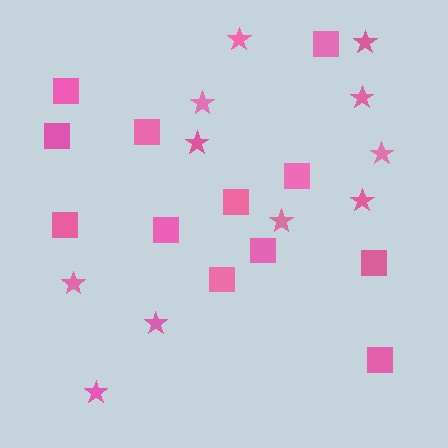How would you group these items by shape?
There are 2 groups: one group of squares (12) and one group of stars (11).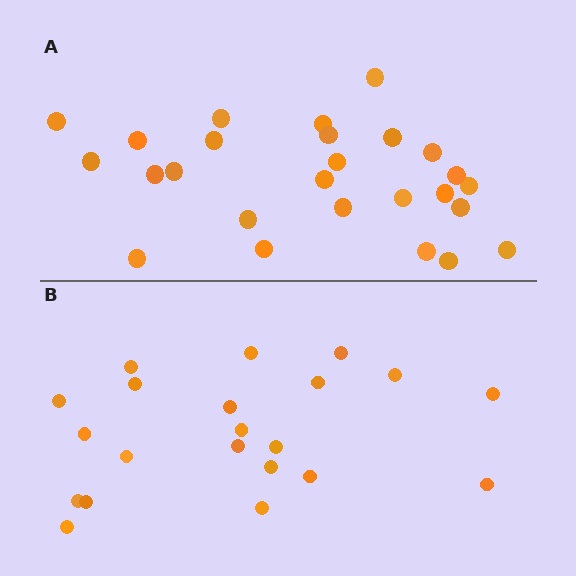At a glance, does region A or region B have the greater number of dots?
Region A (the top region) has more dots.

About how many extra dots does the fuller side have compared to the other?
Region A has about 5 more dots than region B.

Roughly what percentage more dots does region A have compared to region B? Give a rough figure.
About 25% more.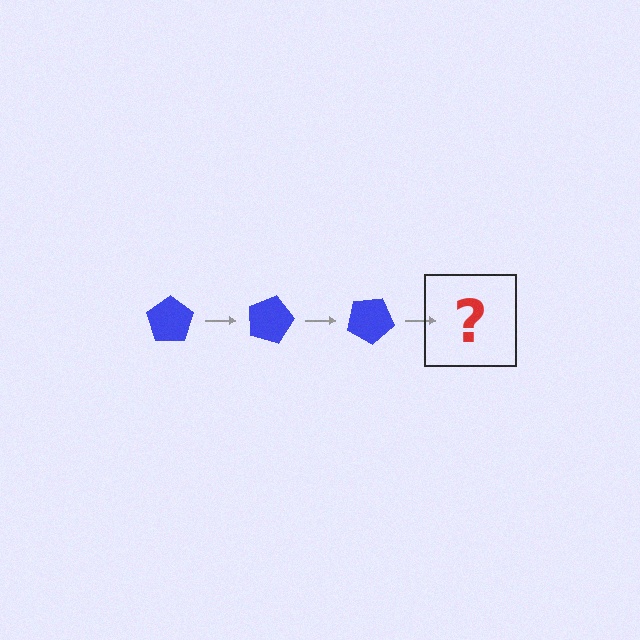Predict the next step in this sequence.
The next step is a blue pentagon rotated 45 degrees.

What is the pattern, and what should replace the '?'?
The pattern is that the pentagon rotates 15 degrees each step. The '?' should be a blue pentagon rotated 45 degrees.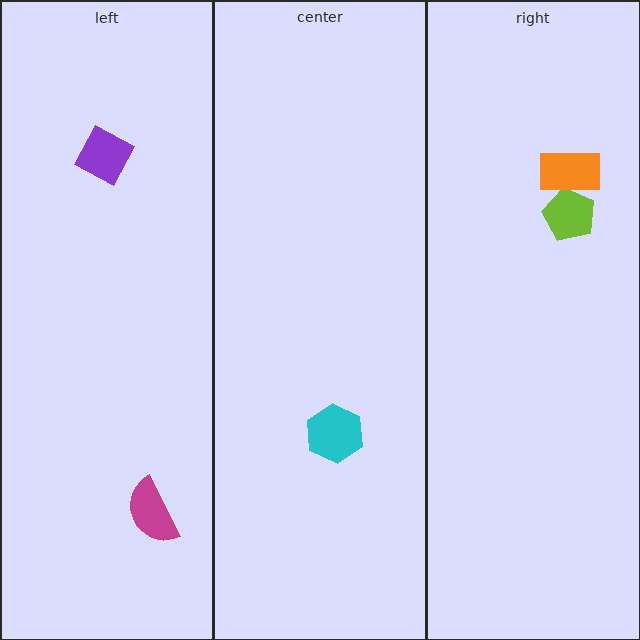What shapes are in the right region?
The lime pentagon, the orange rectangle.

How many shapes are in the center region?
1.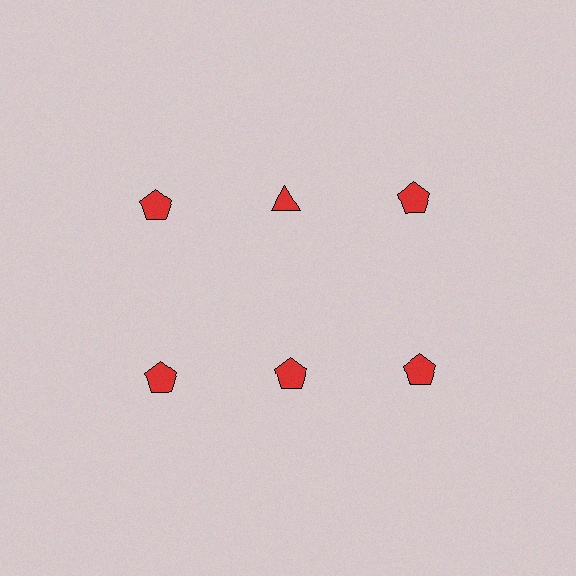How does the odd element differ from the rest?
It has a different shape: triangle instead of pentagon.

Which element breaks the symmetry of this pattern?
The red triangle in the top row, second from left column breaks the symmetry. All other shapes are red pentagons.